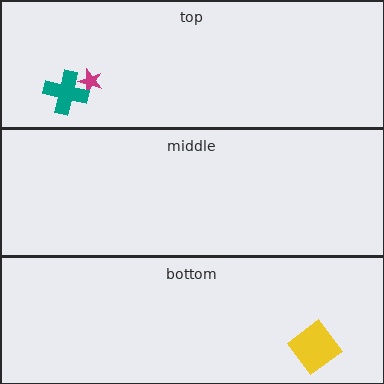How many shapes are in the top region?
2.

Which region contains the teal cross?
The top region.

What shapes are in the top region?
The magenta star, the teal cross.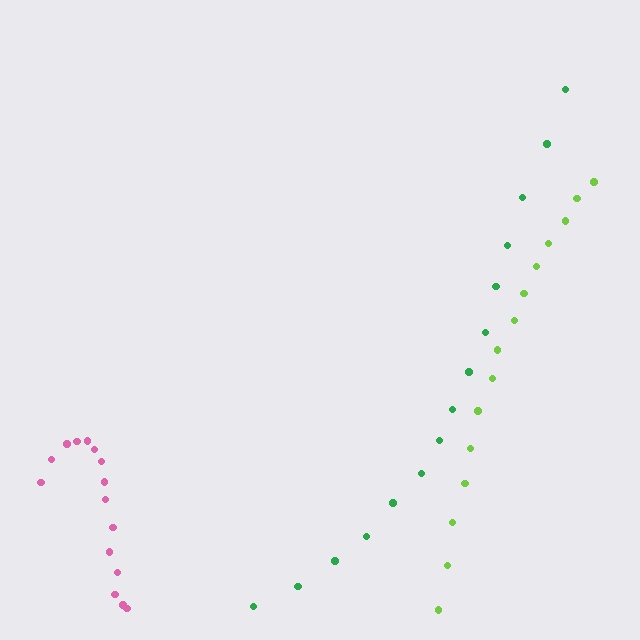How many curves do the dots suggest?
There are 3 distinct paths.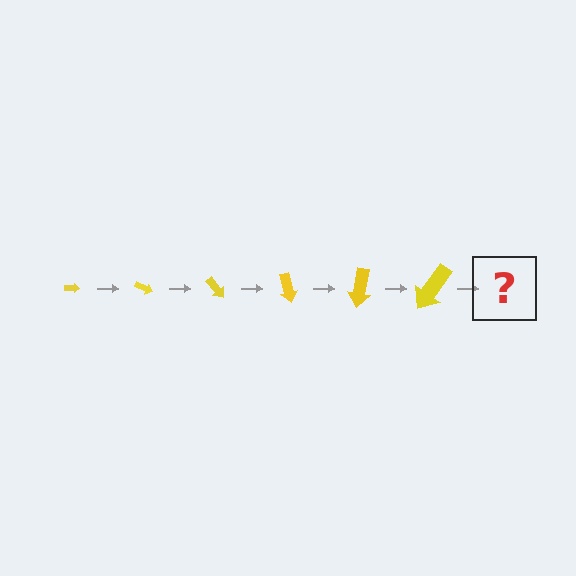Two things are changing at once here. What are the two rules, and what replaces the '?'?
The two rules are that the arrow grows larger each step and it rotates 25 degrees each step. The '?' should be an arrow, larger than the previous one and rotated 150 degrees from the start.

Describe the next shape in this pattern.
It should be an arrow, larger than the previous one and rotated 150 degrees from the start.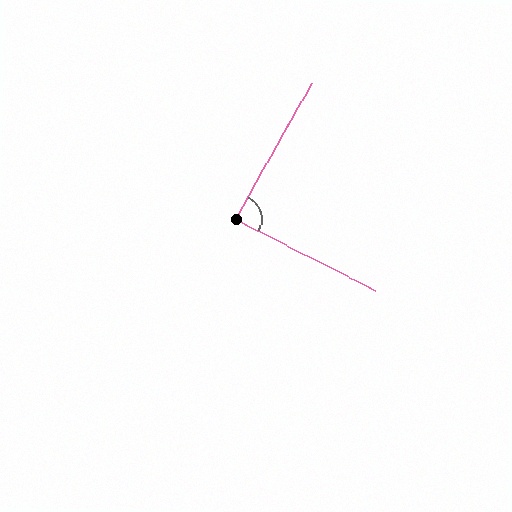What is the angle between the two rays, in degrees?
Approximately 88 degrees.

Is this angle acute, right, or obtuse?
It is approximately a right angle.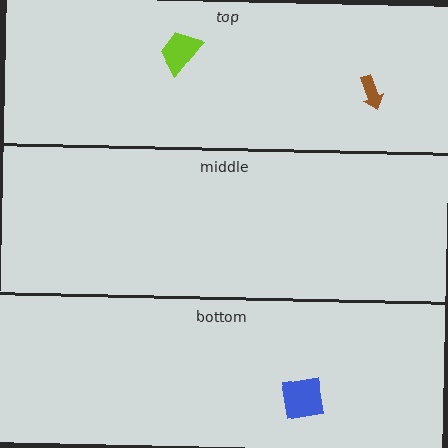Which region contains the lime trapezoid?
The top region.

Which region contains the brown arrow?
The top region.